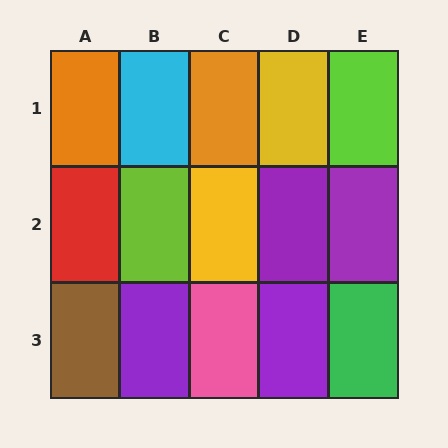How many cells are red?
1 cell is red.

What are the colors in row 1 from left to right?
Orange, cyan, orange, yellow, lime.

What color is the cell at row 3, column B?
Purple.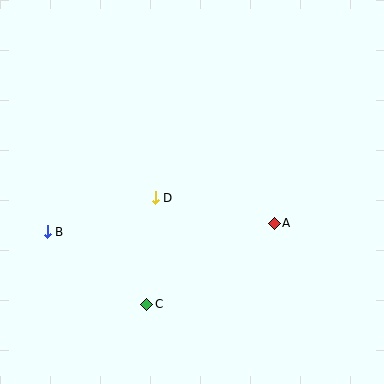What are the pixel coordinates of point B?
Point B is at (47, 232).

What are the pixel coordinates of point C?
Point C is at (147, 304).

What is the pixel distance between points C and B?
The distance between C and B is 123 pixels.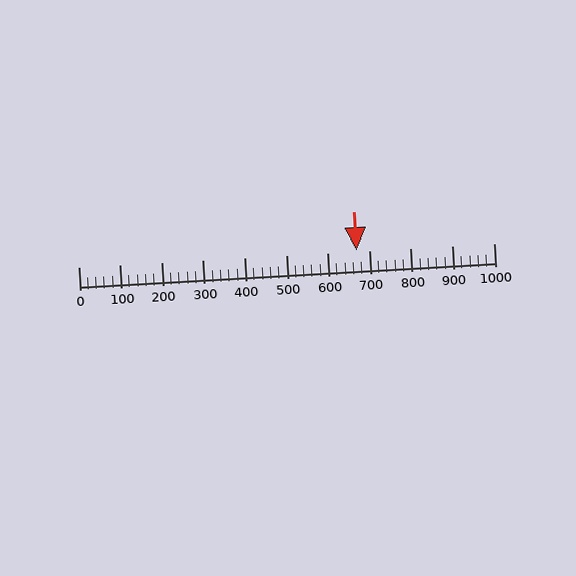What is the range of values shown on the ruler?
The ruler shows values from 0 to 1000.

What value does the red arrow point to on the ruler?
The red arrow points to approximately 670.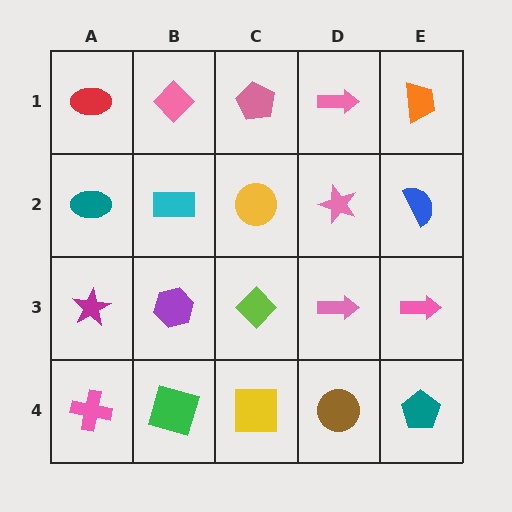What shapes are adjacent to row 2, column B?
A pink diamond (row 1, column B), a purple hexagon (row 3, column B), a teal ellipse (row 2, column A), a yellow circle (row 2, column C).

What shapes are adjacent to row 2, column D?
A pink arrow (row 1, column D), a pink arrow (row 3, column D), a yellow circle (row 2, column C), a blue semicircle (row 2, column E).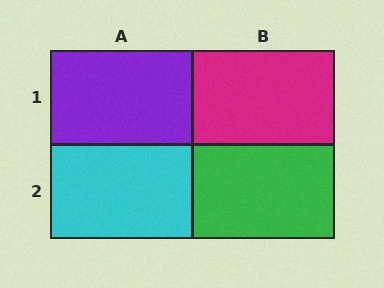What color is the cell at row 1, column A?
Purple.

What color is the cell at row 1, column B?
Magenta.